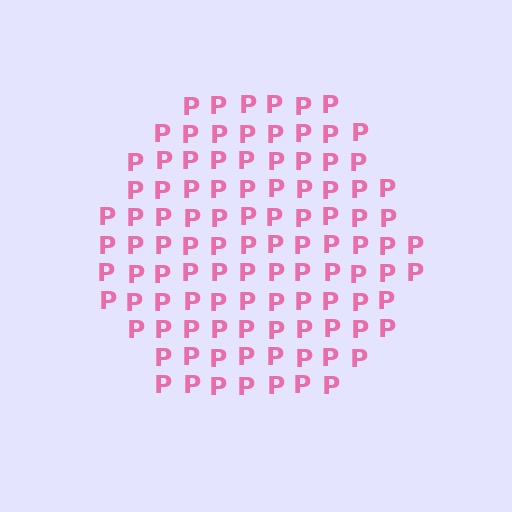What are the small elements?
The small elements are letter P's.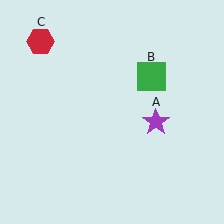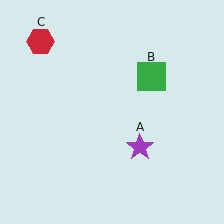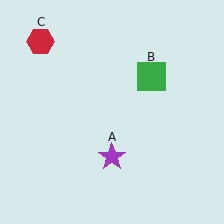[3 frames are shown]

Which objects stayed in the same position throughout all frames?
Green square (object B) and red hexagon (object C) remained stationary.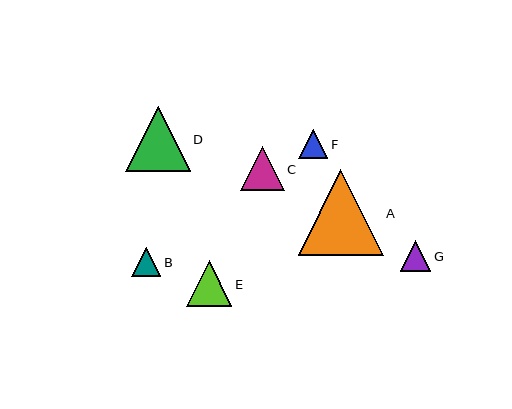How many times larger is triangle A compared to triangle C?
Triangle A is approximately 2.0 times the size of triangle C.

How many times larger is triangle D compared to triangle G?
Triangle D is approximately 2.1 times the size of triangle G.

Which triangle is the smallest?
Triangle F is the smallest with a size of approximately 29 pixels.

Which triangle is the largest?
Triangle A is the largest with a size of approximately 85 pixels.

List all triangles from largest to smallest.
From largest to smallest: A, D, E, C, G, B, F.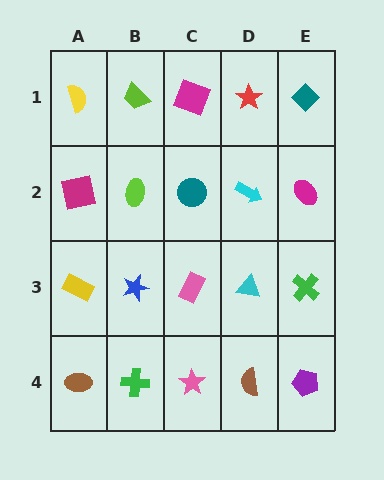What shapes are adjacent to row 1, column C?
A teal circle (row 2, column C), a lime trapezoid (row 1, column B), a red star (row 1, column D).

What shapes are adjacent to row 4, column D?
A cyan triangle (row 3, column D), a pink star (row 4, column C), a purple pentagon (row 4, column E).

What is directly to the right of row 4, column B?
A pink star.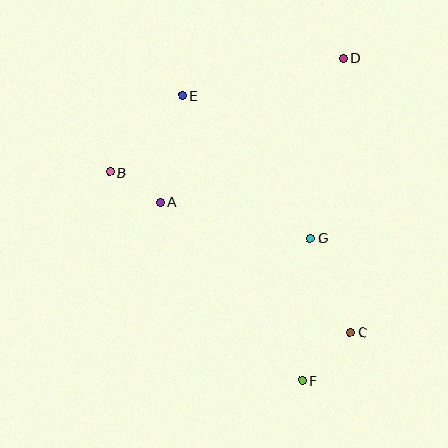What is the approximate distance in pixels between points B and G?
The distance between B and G is approximately 211 pixels.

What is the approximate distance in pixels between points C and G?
The distance between C and G is approximately 102 pixels.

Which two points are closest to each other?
Points A and B are closest to each other.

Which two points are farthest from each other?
Points D and F are farthest from each other.